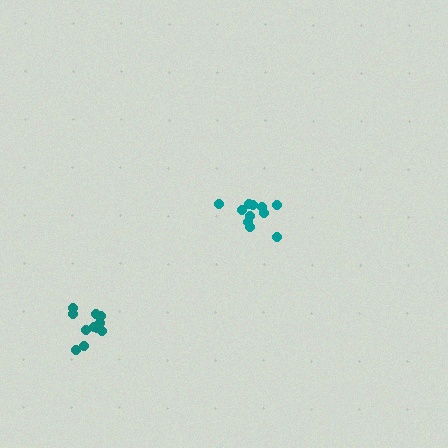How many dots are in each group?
Group 1: 11 dots, Group 2: 12 dots (23 total).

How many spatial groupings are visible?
There are 2 spatial groupings.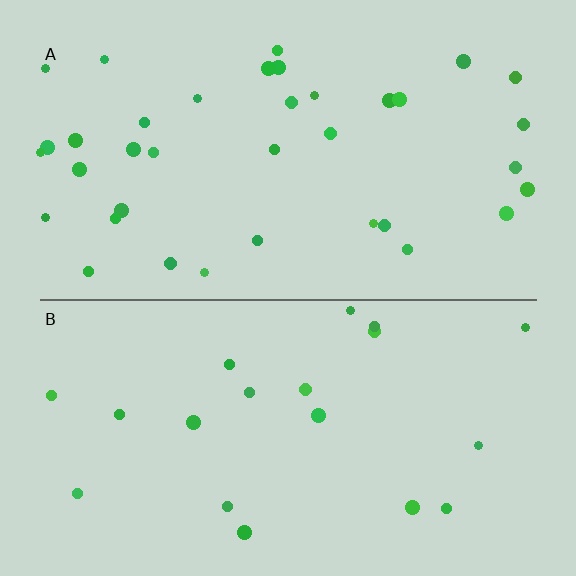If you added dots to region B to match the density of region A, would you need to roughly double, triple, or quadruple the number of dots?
Approximately double.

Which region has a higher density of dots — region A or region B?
A (the top).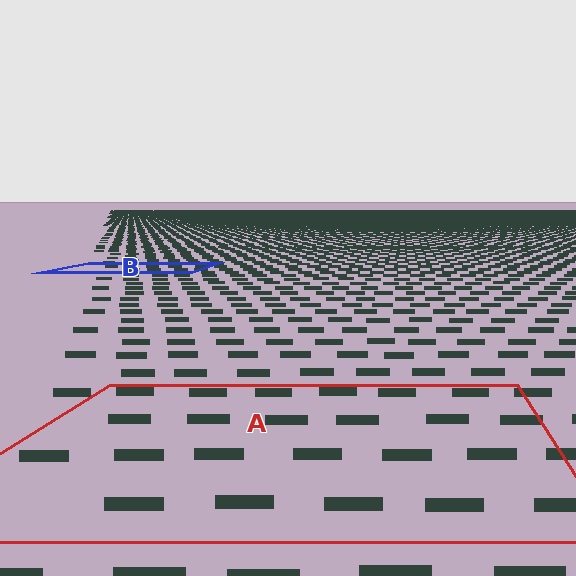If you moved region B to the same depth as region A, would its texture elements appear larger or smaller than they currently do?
They would appear larger. At a closer depth, the same texture elements are projected at a bigger on-screen size.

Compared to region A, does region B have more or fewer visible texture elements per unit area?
Region B has more texture elements per unit area — they are packed more densely because it is farther away.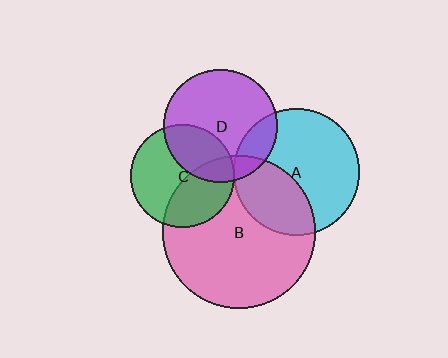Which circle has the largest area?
Circle B (pink).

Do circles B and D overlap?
Yes.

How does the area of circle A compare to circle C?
Approximately 1.5 times.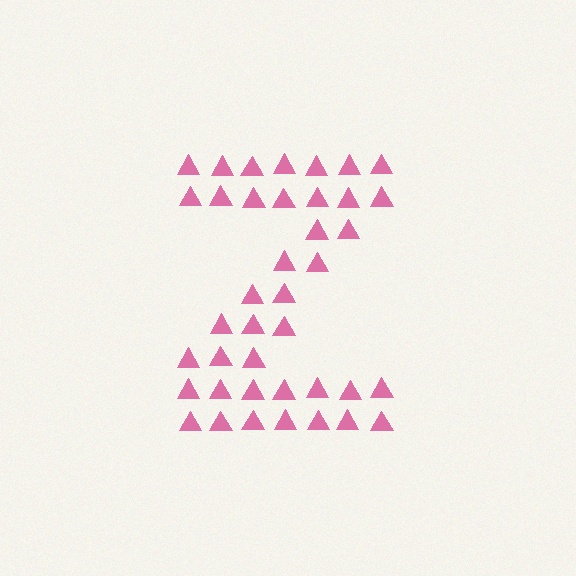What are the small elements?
The small elements are triangles.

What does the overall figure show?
The overall figure shows the letter Z.